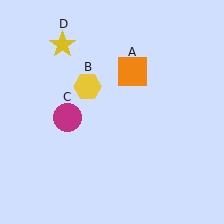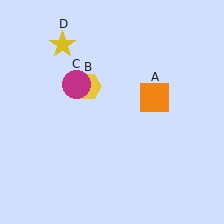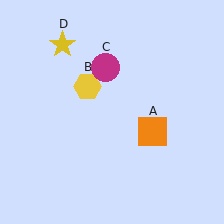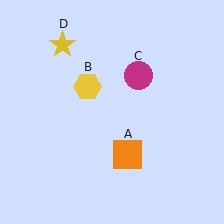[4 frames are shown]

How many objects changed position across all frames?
2 objects changed position: orange square (object A), magenta circle (object C).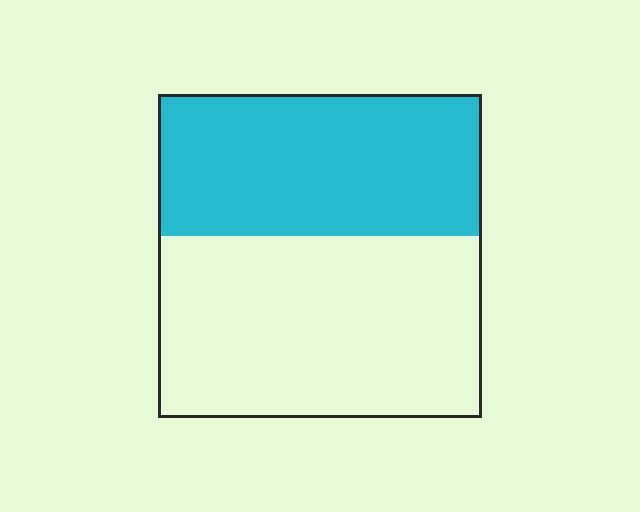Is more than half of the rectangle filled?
No.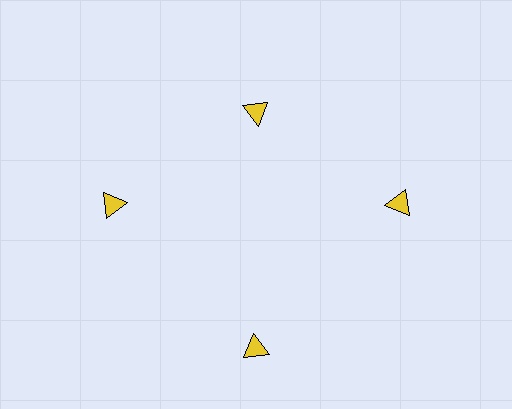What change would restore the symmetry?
The symmetry would be restored by moving it outward, back onto the ring so that all 4 triangles sit at equal angles and equal distance from the center.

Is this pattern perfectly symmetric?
No. The 4 yellow triangles are arranged in a ring, but one element near the 12 o'clock position is pulled inward toward the center, breaking the 4-fold rotational symmetry.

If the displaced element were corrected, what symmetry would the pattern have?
It would have 4-fold rotational symmetry — the pattern would map onto itself every 90 degrees.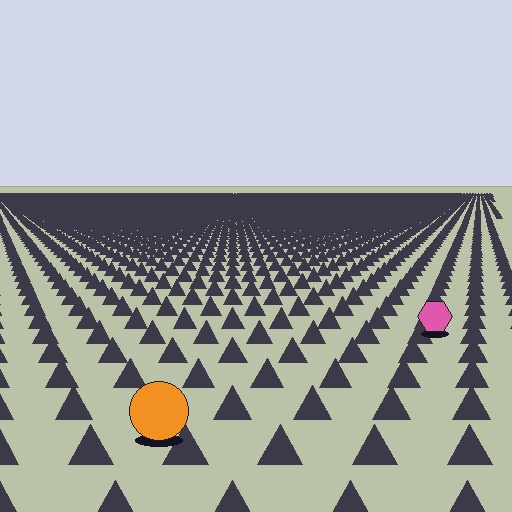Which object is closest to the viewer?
The orange circle is closest. The texture marks near it are larger and more spread out.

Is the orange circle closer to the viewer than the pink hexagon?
Yes. The orange circle is closer — you can tell from the texture gradient: the ground texture is coarser near it.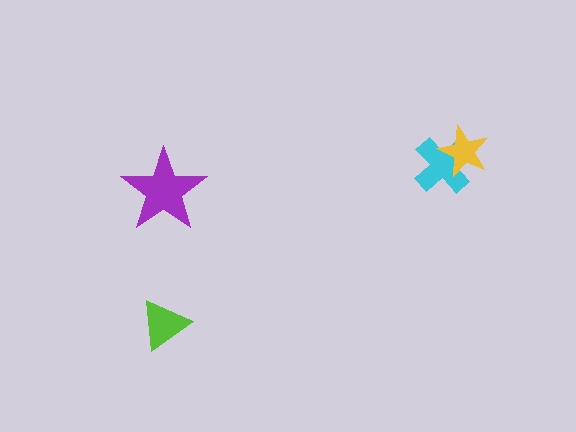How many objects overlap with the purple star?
0 objects overlap with the purple star.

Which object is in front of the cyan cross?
The yellow star is in front of the cyan cross.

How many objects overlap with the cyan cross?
1 object overlaps with the cyan cross.